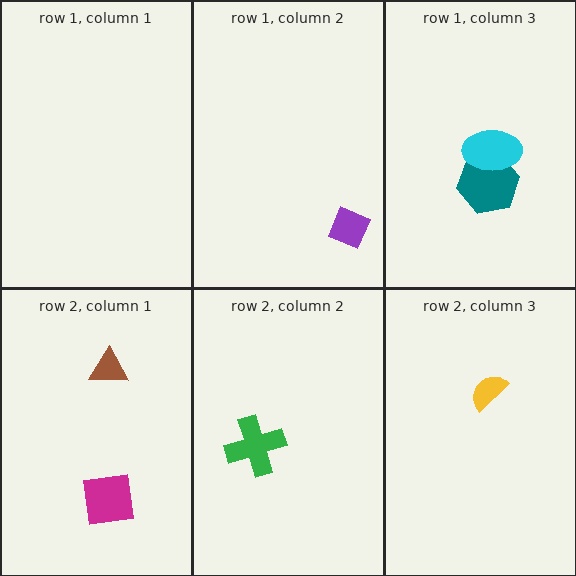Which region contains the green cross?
The row 2, column 2 region.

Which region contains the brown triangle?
The row 2, column 1 region.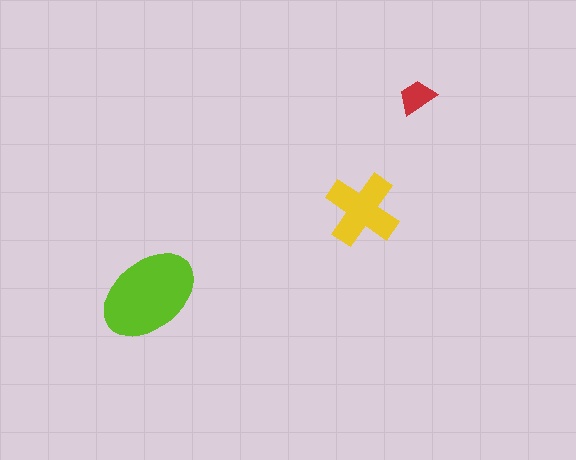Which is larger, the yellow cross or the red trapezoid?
The yellow cross.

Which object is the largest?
The lime ellipse.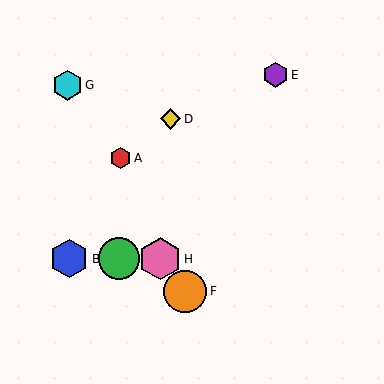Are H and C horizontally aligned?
Yes, both are at y≈259.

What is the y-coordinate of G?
Object G is at y≈85.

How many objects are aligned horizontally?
3 objects (B, C, H) are aligned horizontally.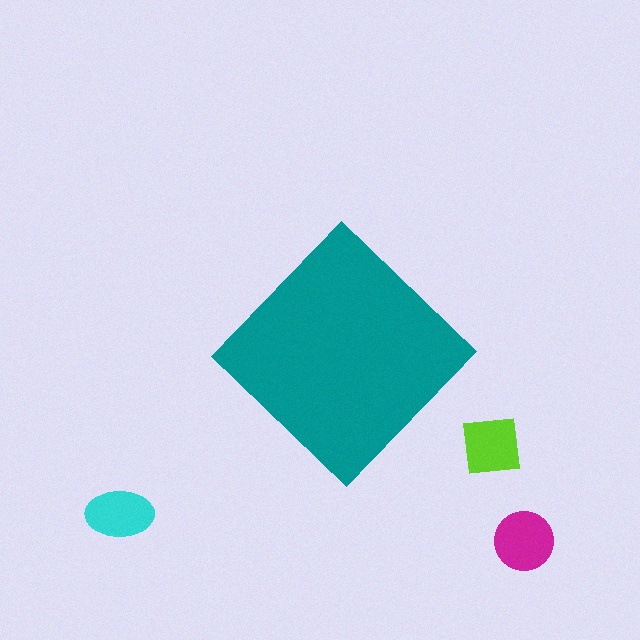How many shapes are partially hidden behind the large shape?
0 shapes are partially hidden.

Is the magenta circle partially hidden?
No, the magenta circle is fully visible.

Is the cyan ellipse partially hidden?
No, the cyan ellipse is fully visible.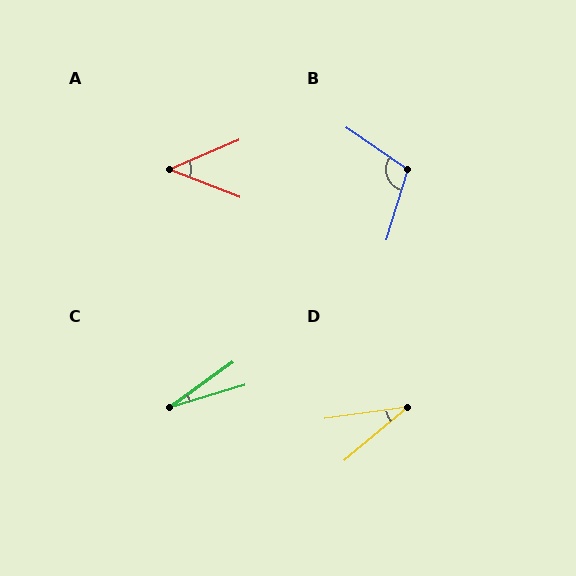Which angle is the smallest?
C, at approximately 19 degrees.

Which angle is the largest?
B, at approximately 107 degrees.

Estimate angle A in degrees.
Approximately 45 degrees.